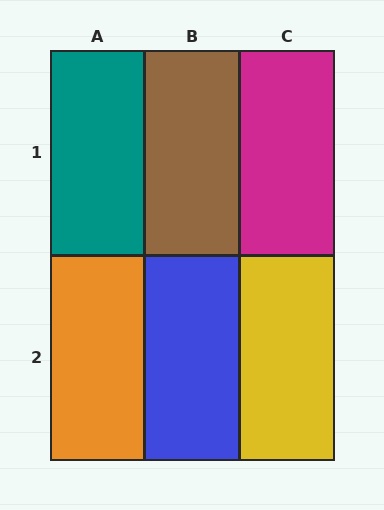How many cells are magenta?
1 cell is magenta.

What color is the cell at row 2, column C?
Yellow.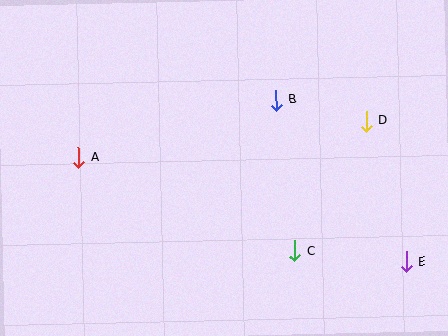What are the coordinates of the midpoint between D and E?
The midpoint between D and E is at (386, 191).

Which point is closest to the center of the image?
Point B at (276, 100) is closest to the center.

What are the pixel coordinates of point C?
Point C is at (295, 251).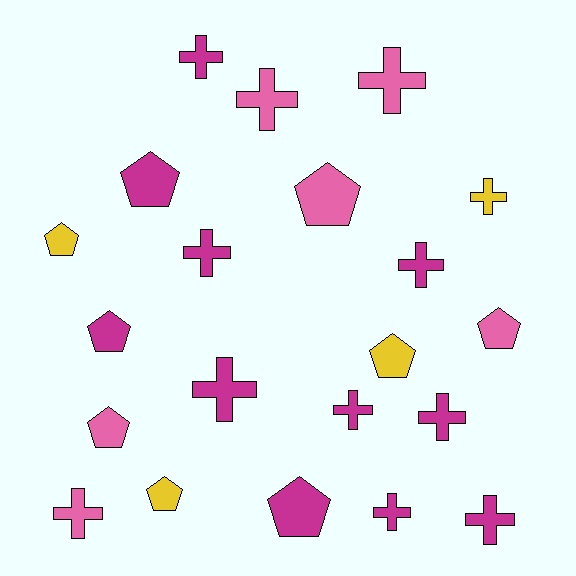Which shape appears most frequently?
Cross, with 12 objects.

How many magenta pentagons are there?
There are 3 magenta pentagons.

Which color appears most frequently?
Magenta, with 11 objects.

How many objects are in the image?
There are 21 objects.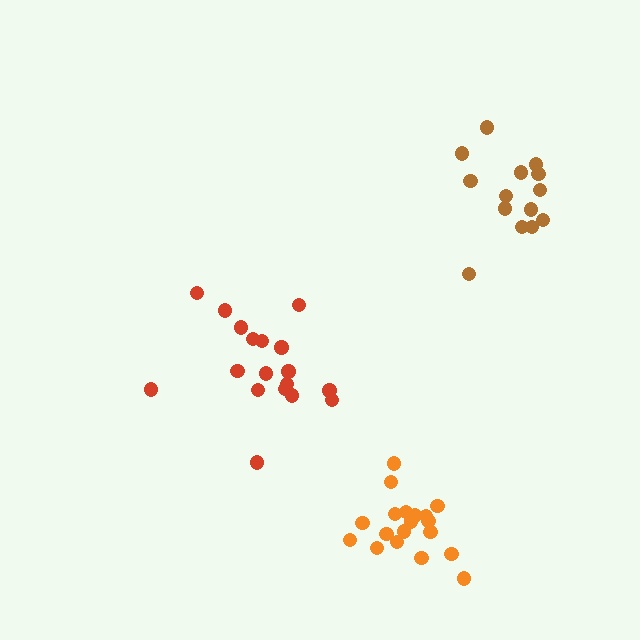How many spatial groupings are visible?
There are 3 spatial groupings.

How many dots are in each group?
Group 1: 19 dots, Group 2: 18 dots, Group 3: 14 dots (51 total).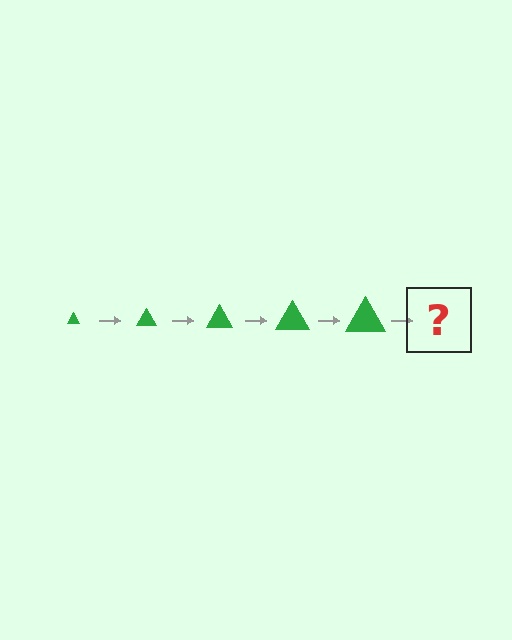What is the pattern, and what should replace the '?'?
The pattern is that the triangle gets progressively larger each step. The '?' should be a green triangle, larger than the previous one.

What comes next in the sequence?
The next element should be a green triangle, larger than the previous one.